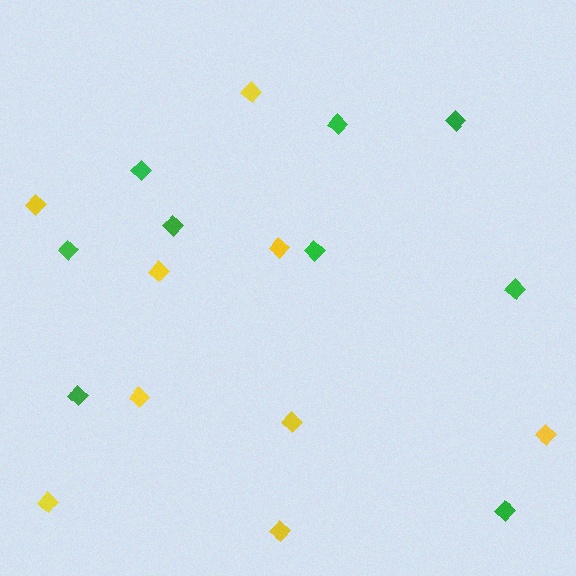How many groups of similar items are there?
There are 2 groups: one group of green diamonds (9) and one group of yellow diamonds (9).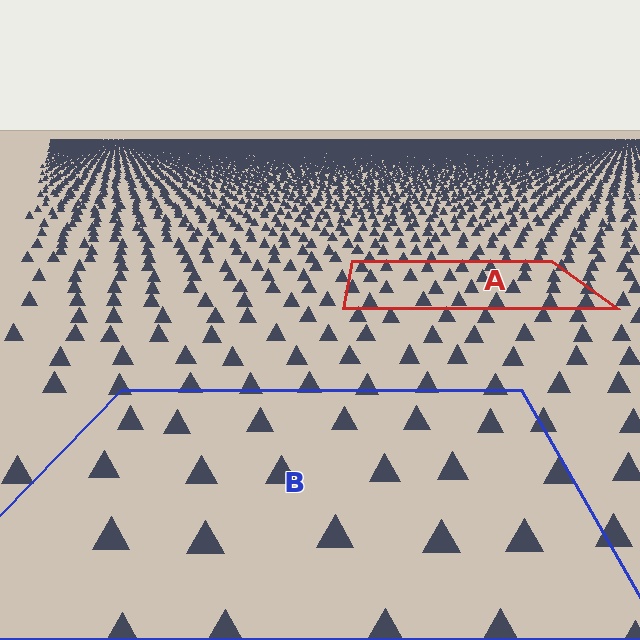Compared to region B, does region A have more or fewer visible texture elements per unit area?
Region A has more texture elements per unit area — they are packed more densely because it is farther away.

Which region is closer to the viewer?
Region B is closer. The texture elements there are larger and more spread out.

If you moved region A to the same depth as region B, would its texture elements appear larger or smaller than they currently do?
They would appear larger. At a closer depth, the same texture elements are projected at a bigger on-screen size.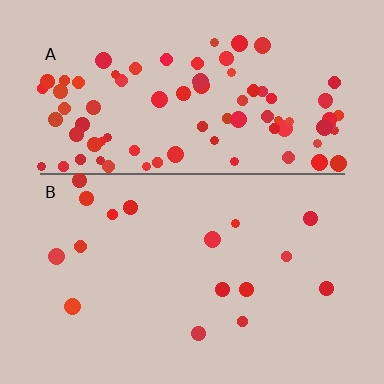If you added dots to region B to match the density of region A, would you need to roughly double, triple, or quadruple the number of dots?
Approximately quadruple.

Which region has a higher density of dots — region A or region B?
A (the top).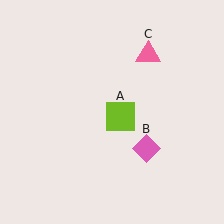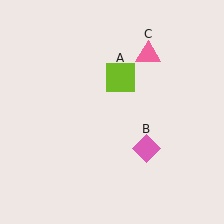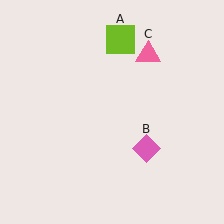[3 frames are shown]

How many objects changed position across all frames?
1 object changed position: lime square (object A).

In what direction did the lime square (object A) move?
The lime square (object A) moved up.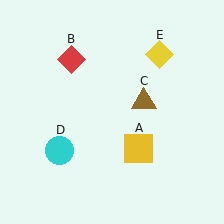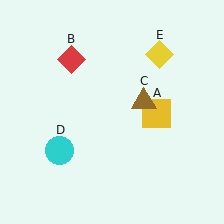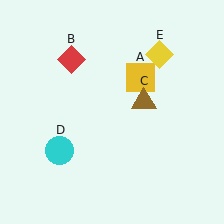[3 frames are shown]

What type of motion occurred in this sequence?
The yellow square (object A) rotated counterclockwise around the center of the scene.